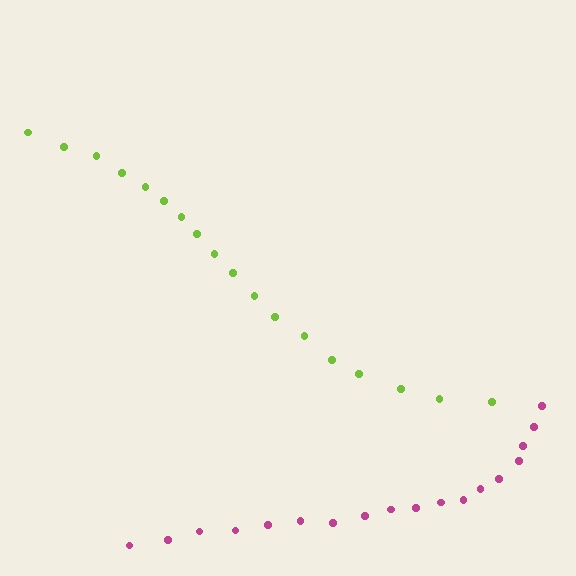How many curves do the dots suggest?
There are 2 distinct paths.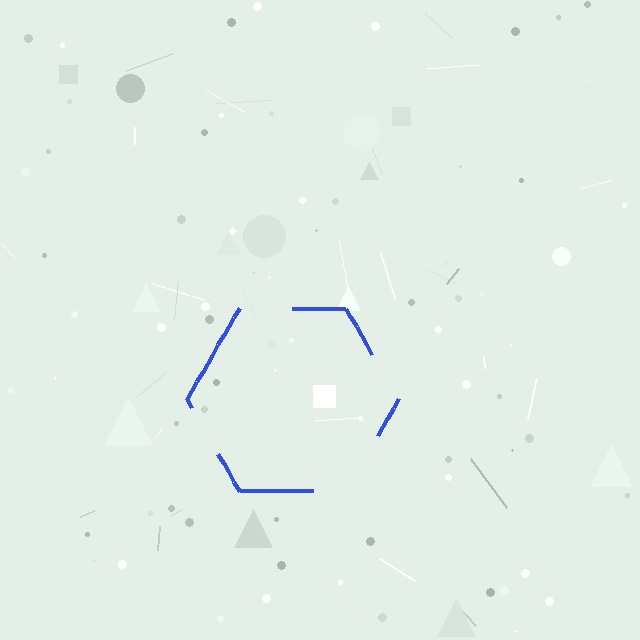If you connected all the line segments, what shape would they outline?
They would outline a hexagon.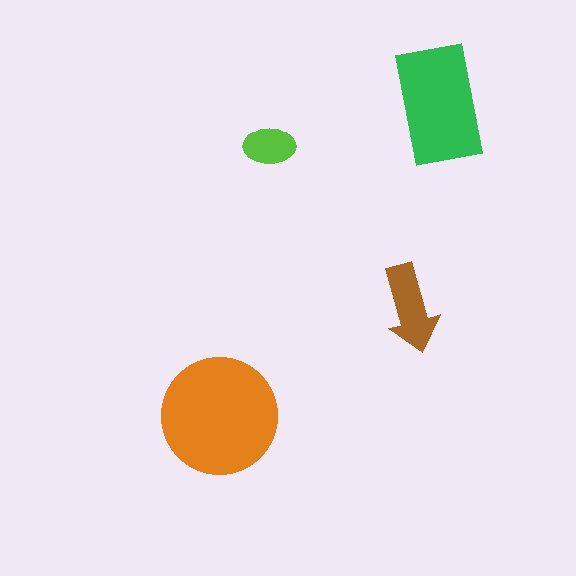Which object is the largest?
The orange circle.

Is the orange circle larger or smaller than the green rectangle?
Larger.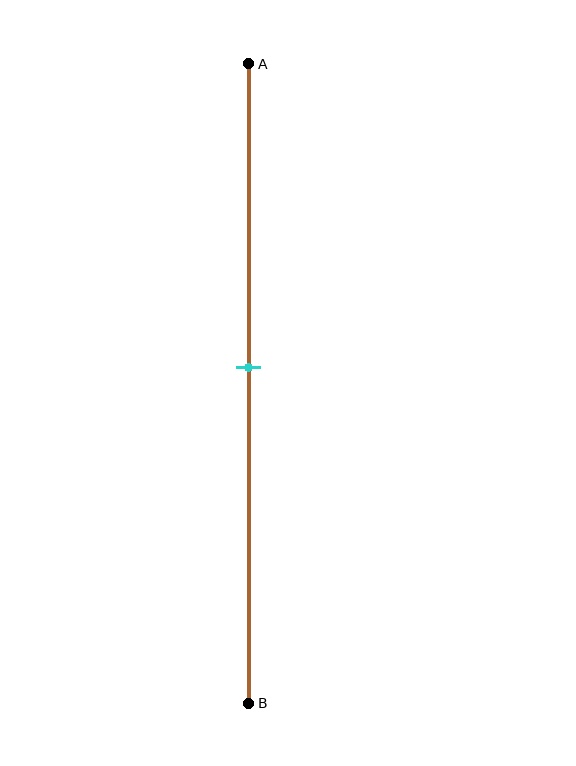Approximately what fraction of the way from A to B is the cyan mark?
The cyan mark is approximately 45% of the way from A to B.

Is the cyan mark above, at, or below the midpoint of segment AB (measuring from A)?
The cyan mark is approximately at the midpoint of segment AB.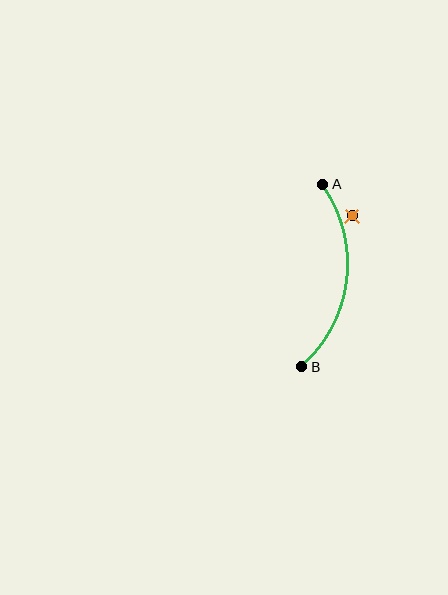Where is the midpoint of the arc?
The arc midpoint is the point on the curve farthest from the straight line joining A and B. It sits to the right of that line.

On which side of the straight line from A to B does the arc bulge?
The arc bulges to the right of the straight line connecting A and B.